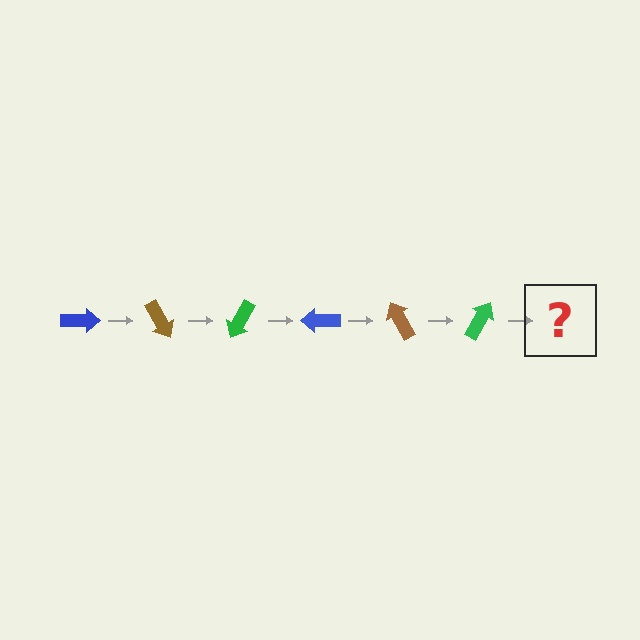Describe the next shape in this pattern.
It should be a blue arrow, rotated 360 degrees from the start.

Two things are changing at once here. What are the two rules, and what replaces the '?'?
The two rules are that it rotates 60 degrees each step and the color cycles through blue, brown, and green. The '?' should be a blue arrow, rotated 360 degrees from the start.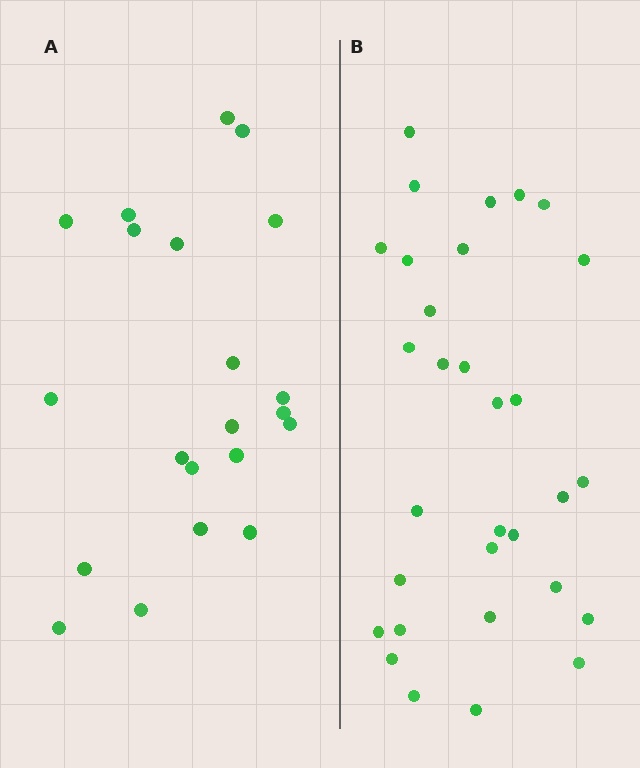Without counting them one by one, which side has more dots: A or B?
Region B (the right region) has more dots.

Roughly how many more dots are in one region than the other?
Region B has roughly 10 or so more dots than region A.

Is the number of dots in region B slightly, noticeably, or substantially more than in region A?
Region B has substantially more. The ratio is roughly 1.5 to 1.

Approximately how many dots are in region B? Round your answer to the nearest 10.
About 30 dots. (The exact count is 31, which rounds to 30.)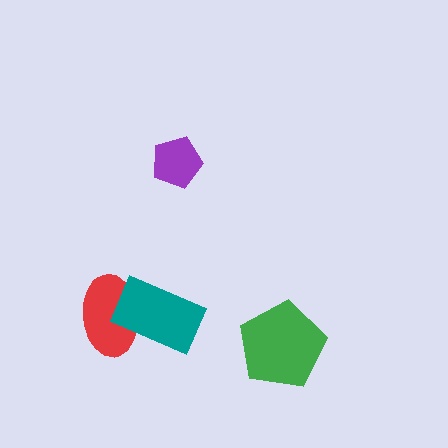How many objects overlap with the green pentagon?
0 objects overlap with the green pentagon.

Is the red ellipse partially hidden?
Yes, it is partially covered by another shape.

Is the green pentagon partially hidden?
No, no other shape covers it.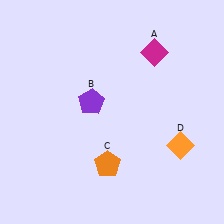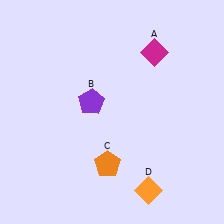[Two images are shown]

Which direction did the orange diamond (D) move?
The orange diamond (D) moved down.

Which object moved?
The orange diamond (D) moved down.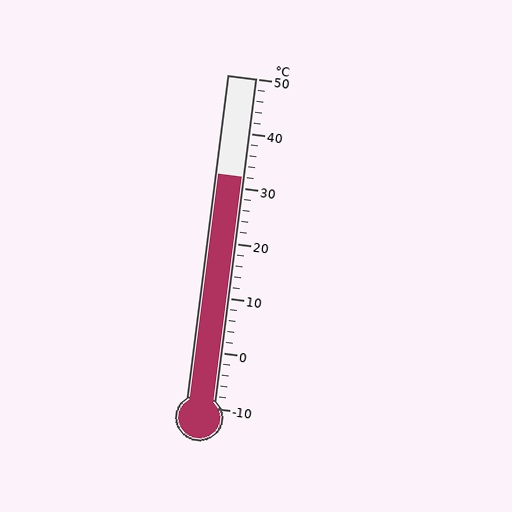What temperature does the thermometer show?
The thermometer shows approximately 32°C.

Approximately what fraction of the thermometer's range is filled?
The thermometer is filled to approximately 70% of its range.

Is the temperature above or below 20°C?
The temperature is above 20°C.